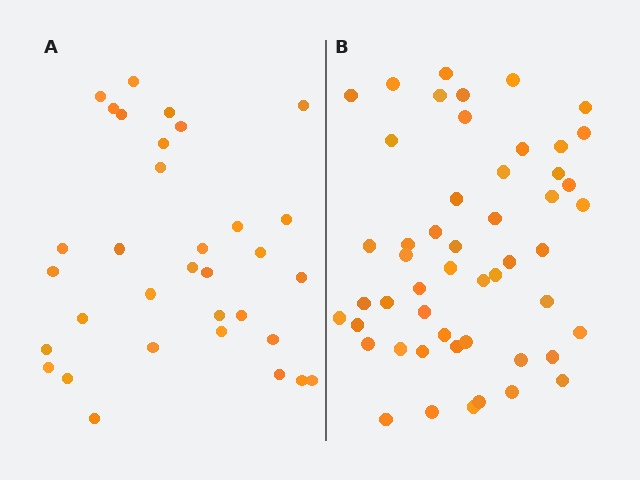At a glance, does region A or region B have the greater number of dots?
Region B (the right region) has more dots.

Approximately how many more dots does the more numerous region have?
Region B has approximately 20 more dots than region A.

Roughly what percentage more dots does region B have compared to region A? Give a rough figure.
About 55% more.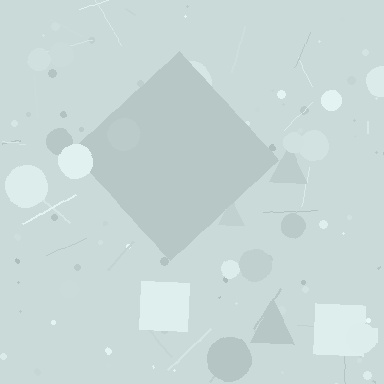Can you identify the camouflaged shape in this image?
The camouflaged shape is a diamond.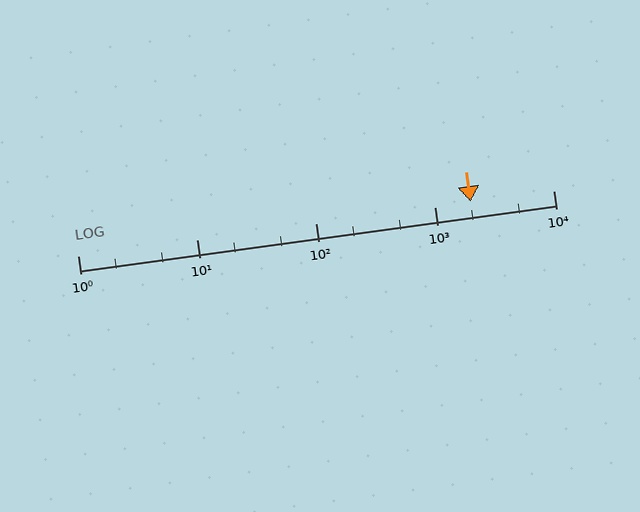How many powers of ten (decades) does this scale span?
The scale spans 4 decades, from 1 to 10000.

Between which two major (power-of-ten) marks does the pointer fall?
The pointer is between 1000 and 10000.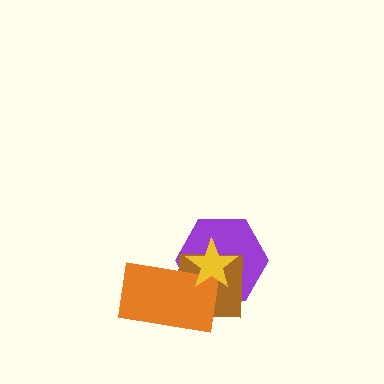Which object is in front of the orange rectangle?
The yellow star is in front of the orange rectangle.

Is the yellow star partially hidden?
No, no other shape covers it.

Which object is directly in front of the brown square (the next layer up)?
The orange rectangle is directly in front of the brown square.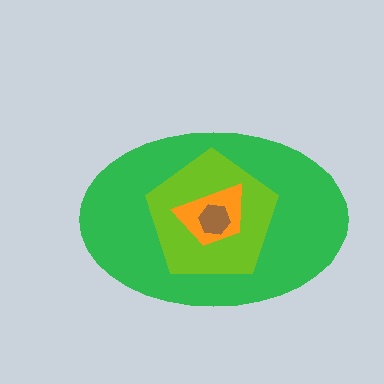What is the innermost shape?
The brown hexagon.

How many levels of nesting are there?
4.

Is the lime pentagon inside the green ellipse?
Yes.